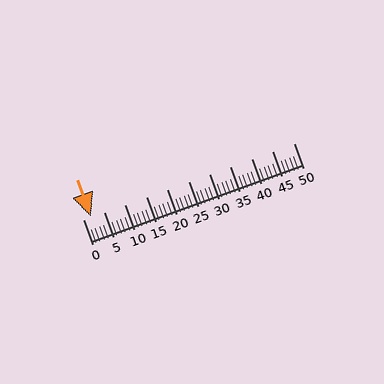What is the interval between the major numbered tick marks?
The major tick marks are spaced 5 units apart.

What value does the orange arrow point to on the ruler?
The orange arrow points to approximately 2.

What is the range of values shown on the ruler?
The ruler shows values from 0 to 50.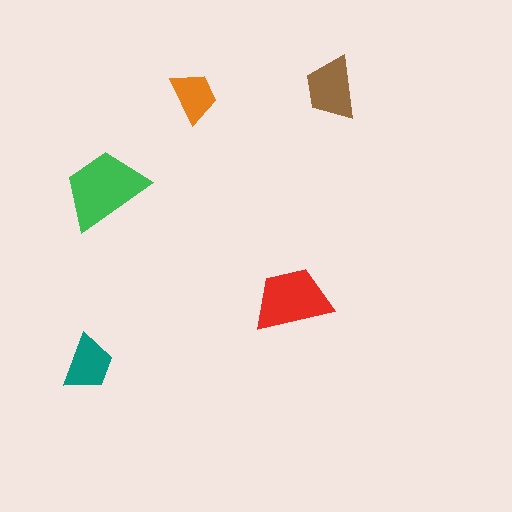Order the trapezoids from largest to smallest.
the green one, the red one, the brown one, the teal one, the orange one.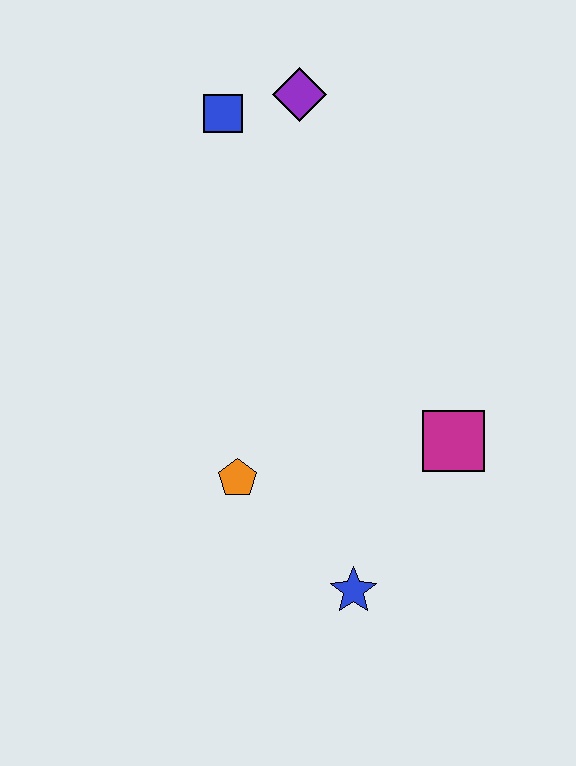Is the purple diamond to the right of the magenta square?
No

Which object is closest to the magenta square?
The blue star is closest to the magenta square.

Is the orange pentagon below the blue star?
No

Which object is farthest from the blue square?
The blue star is farthest from the blue square.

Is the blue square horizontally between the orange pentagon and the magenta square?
No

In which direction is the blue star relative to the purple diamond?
The blue star is below the purple diamond.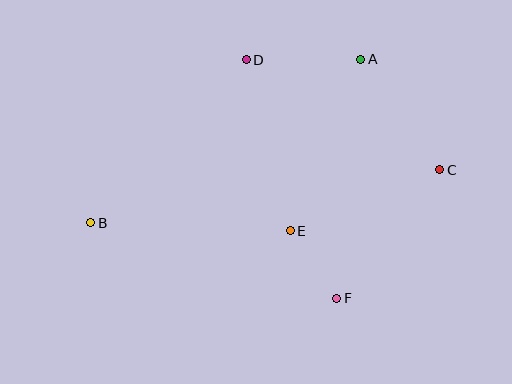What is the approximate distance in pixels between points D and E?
The distance between D and E is approximately 176 pixels.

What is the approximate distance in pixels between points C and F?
The distance between C and F is approximately 165 pixels.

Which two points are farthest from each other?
Points B and C are farthest from each other.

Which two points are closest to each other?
Points E and F are closest to each other.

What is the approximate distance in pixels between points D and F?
The distance between D and F is approximately 255 pixels.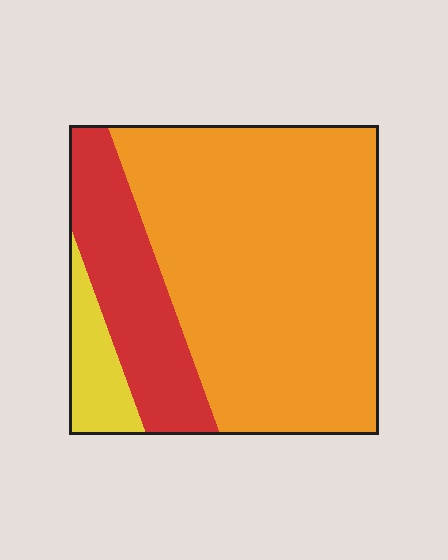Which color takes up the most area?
Orange, at roughly 70%.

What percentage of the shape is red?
Red takes up between a sixth and a third of the shape.